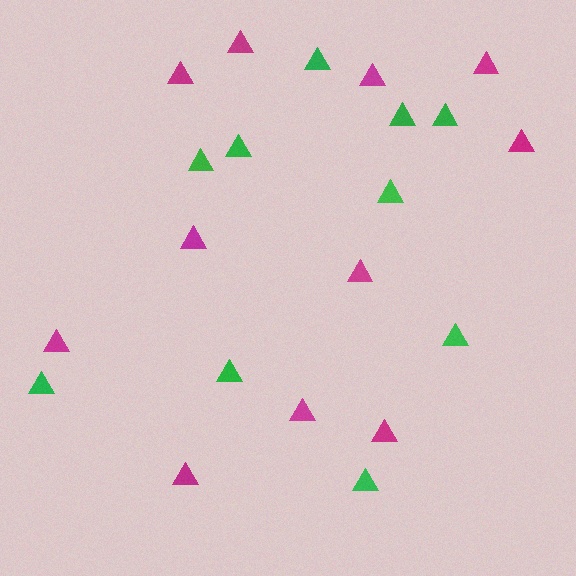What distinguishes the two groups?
There are 2 groups: one group of green triangles (10) and one group of magenta triangles (11).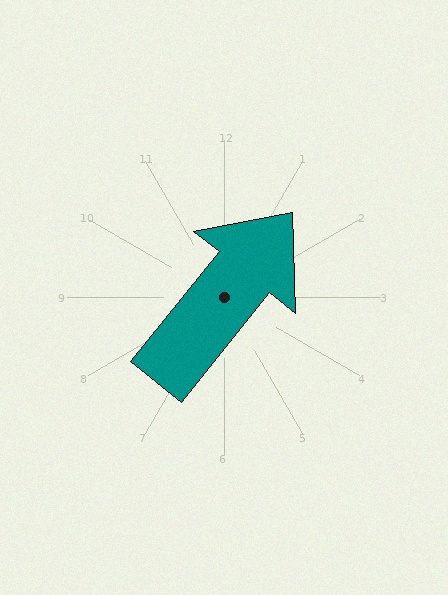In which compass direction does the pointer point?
Northeast.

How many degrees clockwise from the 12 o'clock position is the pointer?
Approximately 39 degrees.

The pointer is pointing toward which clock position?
Roughly 1 o'clock.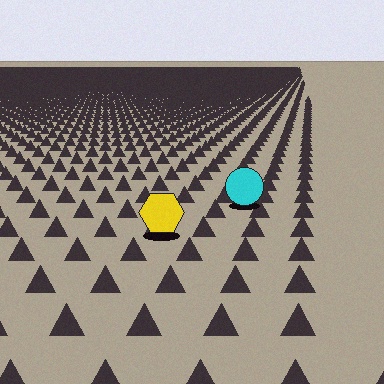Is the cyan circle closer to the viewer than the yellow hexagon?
No. The yellow hexagon is closer — you can tell from the texture gradient: the ground texture is coarser near it.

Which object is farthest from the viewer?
The cyan circle is farthest from the viewer. It appears smaller and the ground texture around it is denser.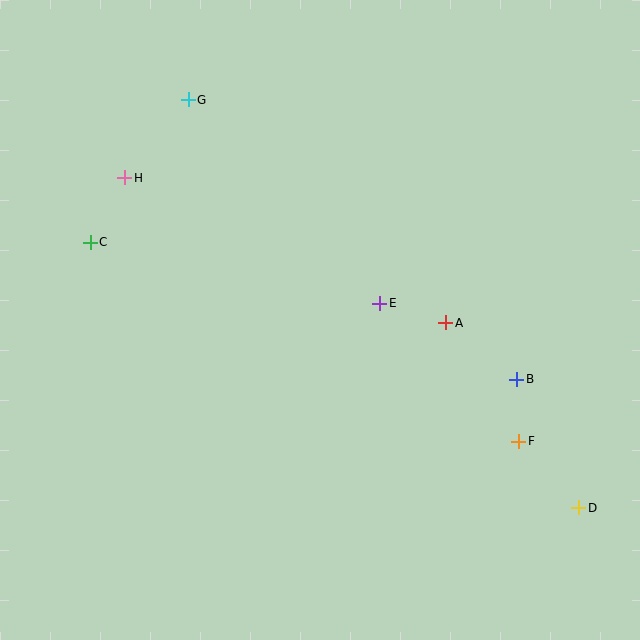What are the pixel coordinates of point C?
Point C is at (90, 242).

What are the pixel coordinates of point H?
Point H is at (125, 178).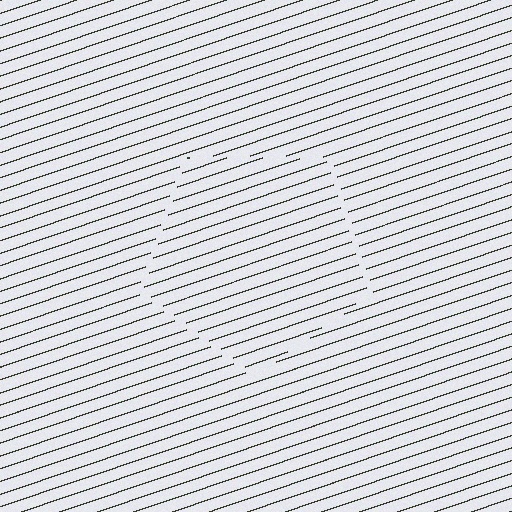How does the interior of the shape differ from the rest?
The interior of the shape contains the same grating, shifted by half a period — the contour is defined by the phase discontinuity where line-ends from the inner and outer gratings abut.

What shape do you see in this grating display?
An illusory pentagon. The interior of the shape contains the same grating, shifted by half a period — the contour is defined by the phase discontinuity where line-ends from the inner and outer gratings abut.